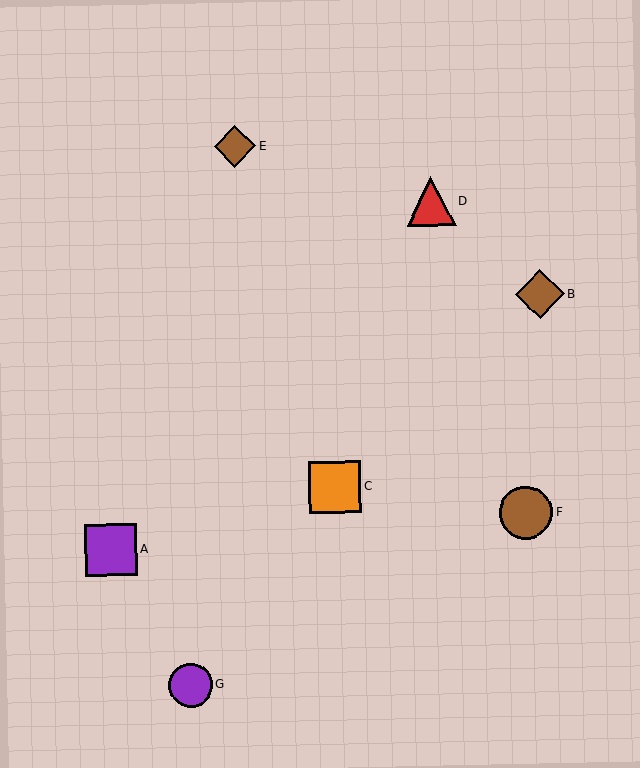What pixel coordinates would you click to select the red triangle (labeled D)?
Click at (431, 201) to select the red triangle D.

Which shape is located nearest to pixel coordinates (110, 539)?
The purple square (labeled A) at (111, 550) is nearest to that location.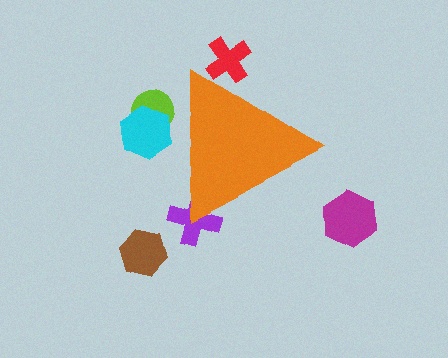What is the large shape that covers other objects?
An orange triangle.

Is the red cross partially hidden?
Yes, the red cross is partially hidden behind the orange triangle.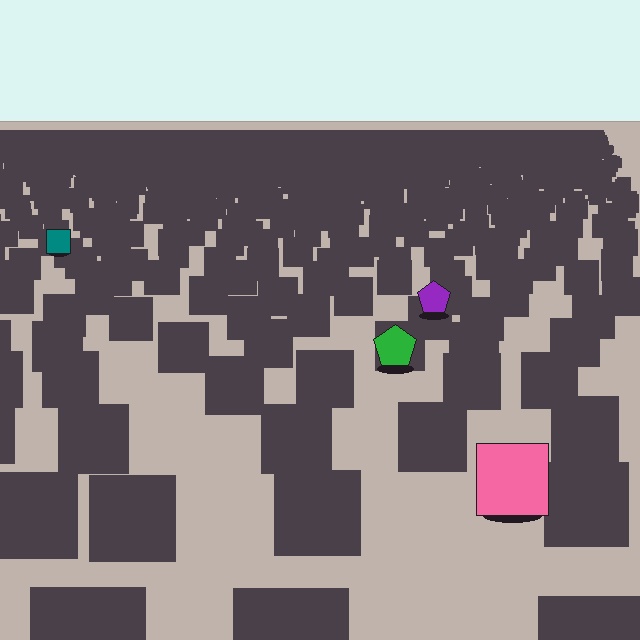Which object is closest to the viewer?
The pink square is closest. The texture marks near it are larger and more spread out.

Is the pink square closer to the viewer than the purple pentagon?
Yes. The pink square is closer — you can tell from the texture gradient: the ground texture is coarser near it.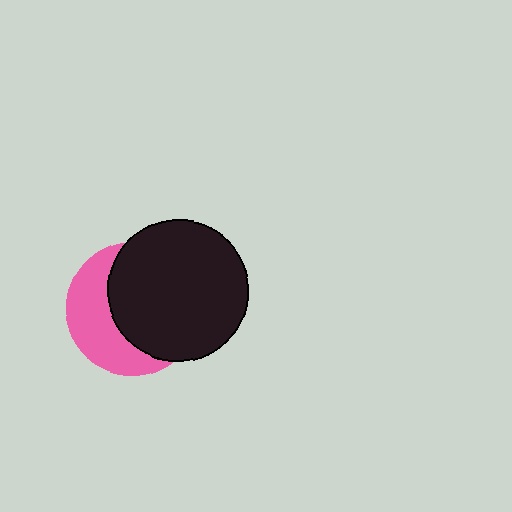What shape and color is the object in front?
The object in front is a black circle.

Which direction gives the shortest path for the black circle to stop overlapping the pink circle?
Moving right gives the shortest separation.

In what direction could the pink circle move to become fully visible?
The pink circle could move left. That would shift it out from behind the black circle entirely.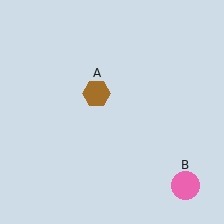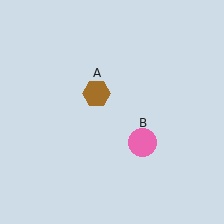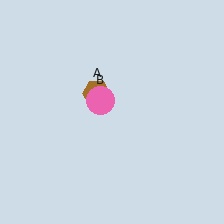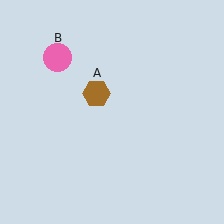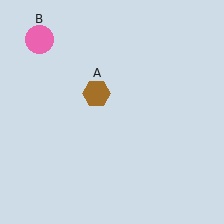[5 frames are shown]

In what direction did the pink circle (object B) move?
The pink circle (object B) moved up and to the left.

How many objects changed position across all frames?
1 object changed position: pink circle (object B).